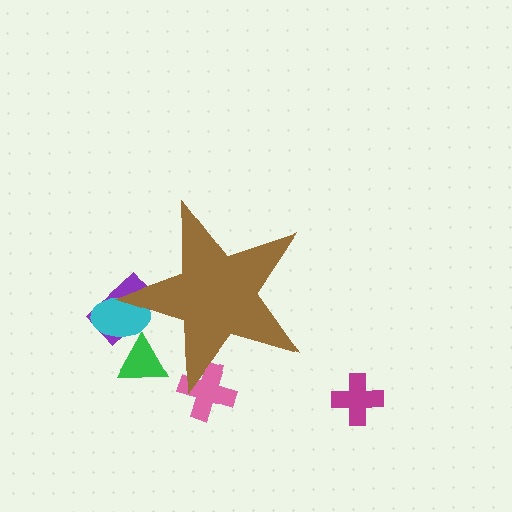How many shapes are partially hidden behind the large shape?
4 shapes are partially hidden.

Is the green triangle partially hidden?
Yes, the green triangle is partially hidden behind the brown star.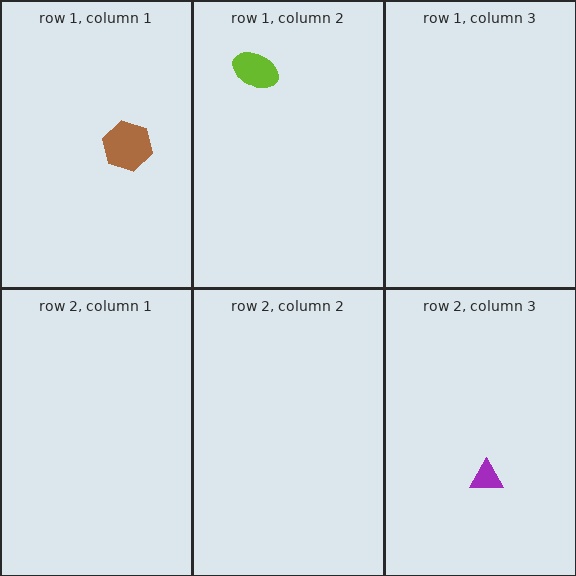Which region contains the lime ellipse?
The row 1, column 2 region.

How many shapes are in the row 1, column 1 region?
1.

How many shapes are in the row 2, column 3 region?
1.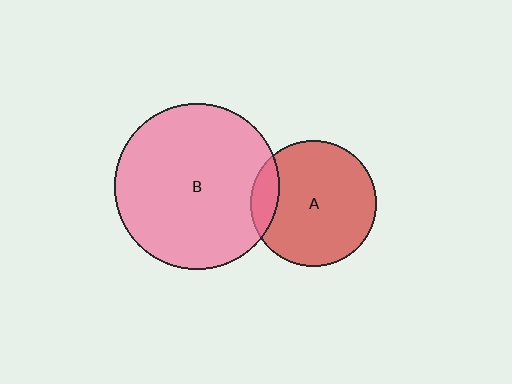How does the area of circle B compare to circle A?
Approximately 1.7 times.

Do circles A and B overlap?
Yes.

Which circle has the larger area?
Circle B (pink).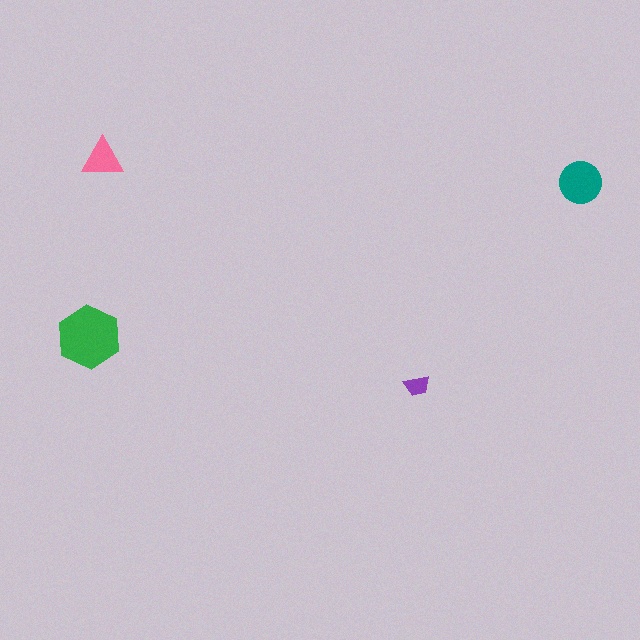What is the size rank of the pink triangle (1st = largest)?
3rd.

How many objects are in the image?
There are 4 objects in the image.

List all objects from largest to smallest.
The green hexagon, the teal circle, the pink triangle, the purple trapezoid.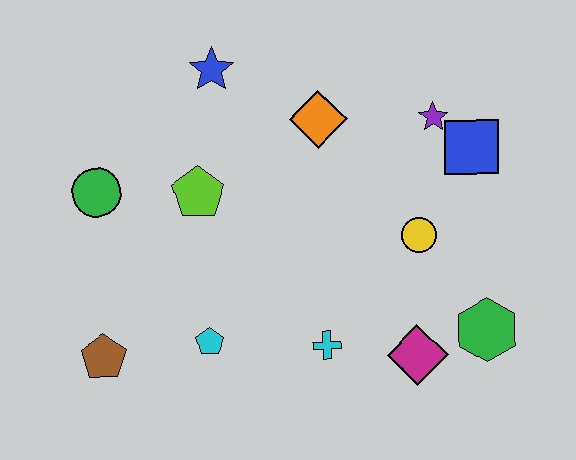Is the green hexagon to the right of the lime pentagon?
Yes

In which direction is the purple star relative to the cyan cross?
The purple star is above the cyan cross.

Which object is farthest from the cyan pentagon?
The blue square is farthest from the cyan pentagon.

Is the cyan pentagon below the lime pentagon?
Yes